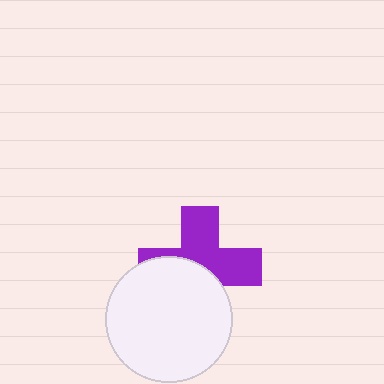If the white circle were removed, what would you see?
You would see the complete purple cross.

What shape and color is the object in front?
The object in front is a white circle.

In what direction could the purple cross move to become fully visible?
The purple cross could move up. That would shift it out from behind the white circle entirely.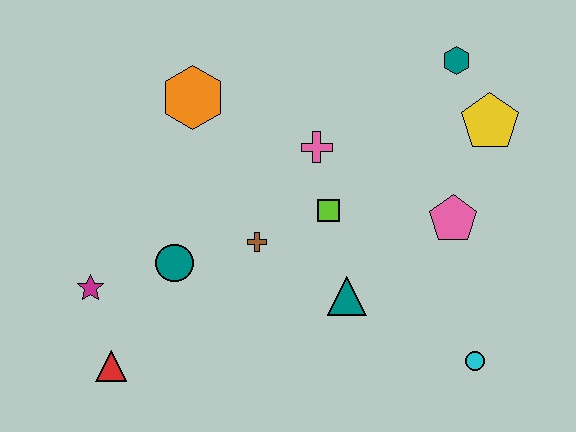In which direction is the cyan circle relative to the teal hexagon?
The cyan circle is below the teal hexagon.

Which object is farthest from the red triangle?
The teal hexagon is farthest from the red triangle.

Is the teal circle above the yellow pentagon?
No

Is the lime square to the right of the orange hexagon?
Yes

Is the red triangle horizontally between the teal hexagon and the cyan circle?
No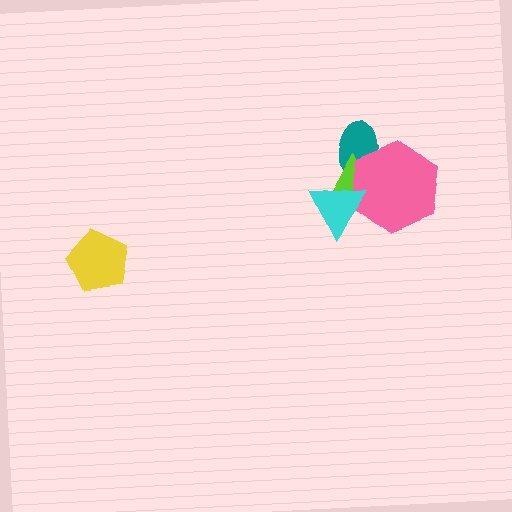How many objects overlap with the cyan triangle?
2 objects overlap with the cyan triangle.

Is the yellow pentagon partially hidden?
No, no other shape covers it.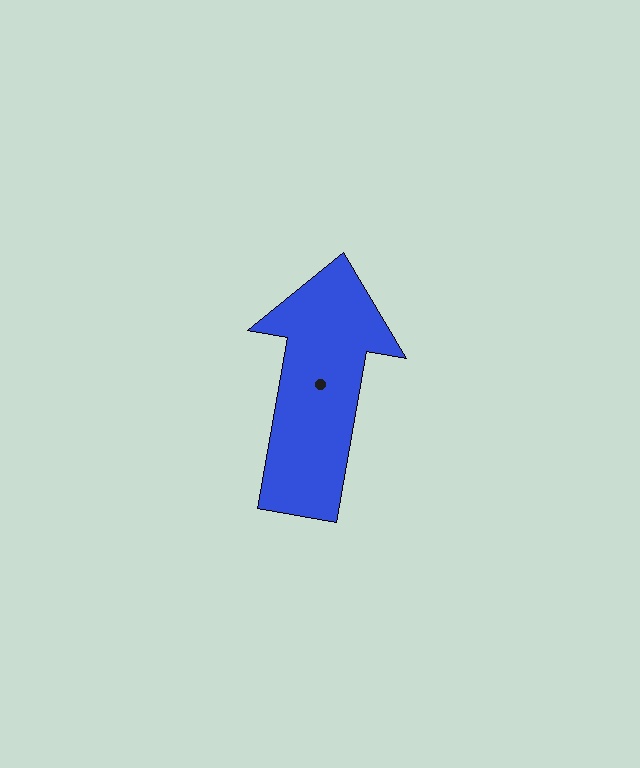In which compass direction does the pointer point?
North.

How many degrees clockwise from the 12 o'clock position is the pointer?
Approximately 10 degrees.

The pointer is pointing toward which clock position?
Roughly 12 o'clock.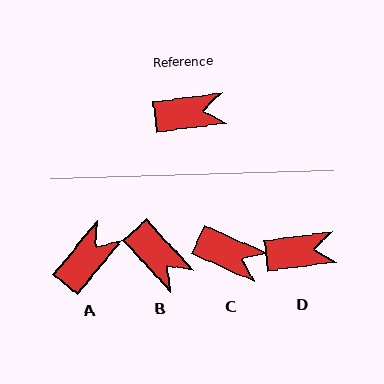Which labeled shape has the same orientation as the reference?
D.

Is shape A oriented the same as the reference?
No, it is off by about 44 degrees.